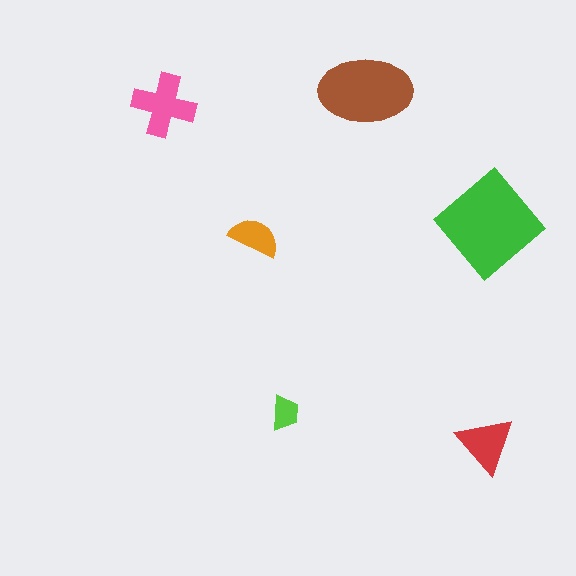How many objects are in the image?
There are 6 objects in the image.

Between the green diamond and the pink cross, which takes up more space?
The green diamond.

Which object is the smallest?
The lime trapezoid.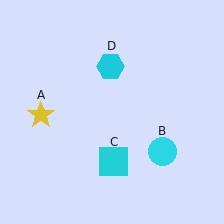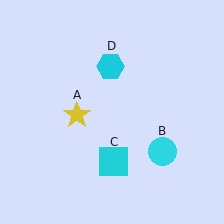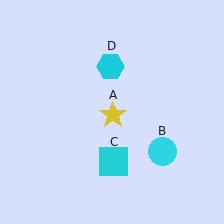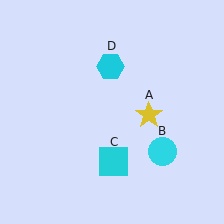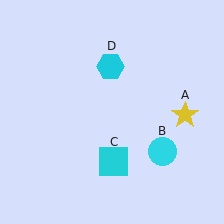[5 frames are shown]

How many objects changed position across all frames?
1 object changed position: yellow star (object A).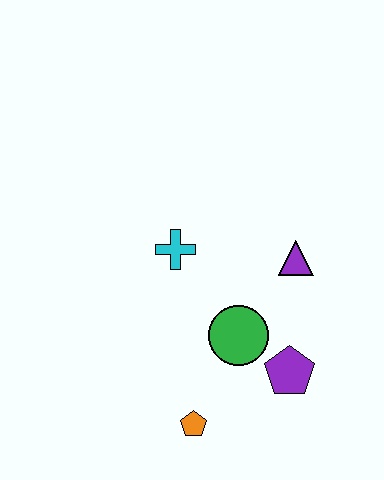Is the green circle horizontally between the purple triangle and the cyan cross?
Yes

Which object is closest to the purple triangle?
The green circle is closest to the purple triangle.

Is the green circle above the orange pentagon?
Yes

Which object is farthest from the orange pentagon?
The purple triangle is farthest from the orange pentagon.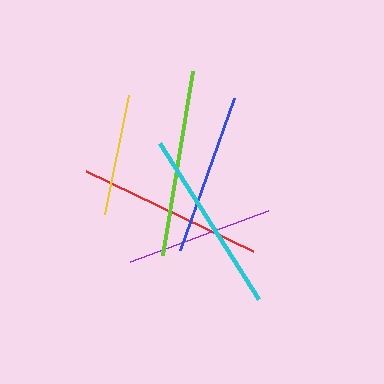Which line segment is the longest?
The lime line is the longest at approximately 186 pixels.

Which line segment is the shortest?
The yellow line is the shortest at approximately 121 pixels.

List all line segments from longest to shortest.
From longest to shortest: lime, red, cyan, blue, purple, yellow.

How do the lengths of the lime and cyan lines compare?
The lime and cyan lines are approximately the same length.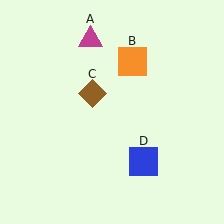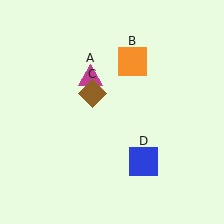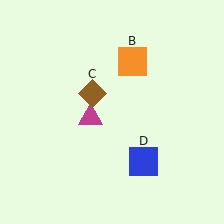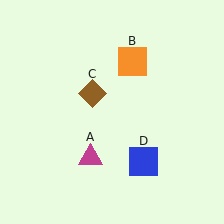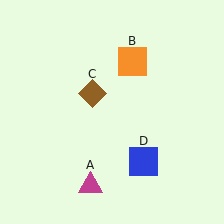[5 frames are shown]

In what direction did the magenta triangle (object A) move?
The magenta triangle (object A) moved down.